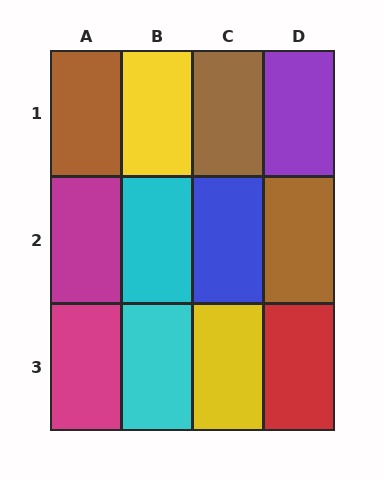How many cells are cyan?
2 cells are cyan.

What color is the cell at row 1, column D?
Purple.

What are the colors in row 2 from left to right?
Magenta, cyan, blue, brown.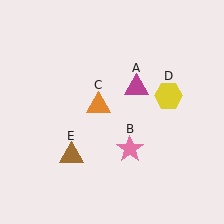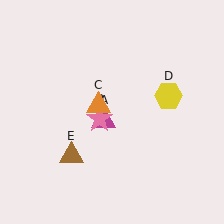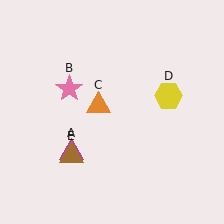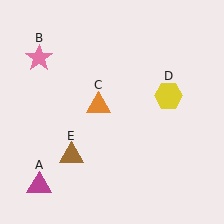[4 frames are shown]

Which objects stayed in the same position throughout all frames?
Orange triangle (object C) and yellow hexagon (object D) and brown triangle (object E) remained stationary.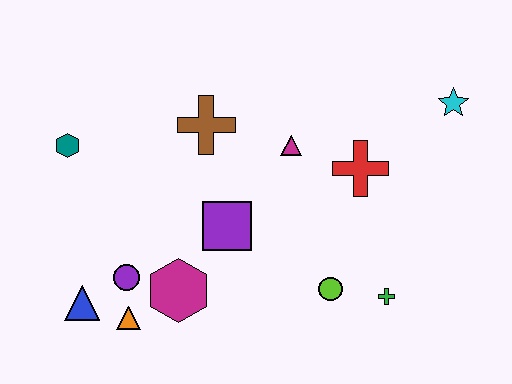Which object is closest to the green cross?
The lime circle is closest to the green cross.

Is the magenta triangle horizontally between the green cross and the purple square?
Yes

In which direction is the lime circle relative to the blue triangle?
The lime circle is to the right of the blue triangle.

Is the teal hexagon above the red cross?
Yes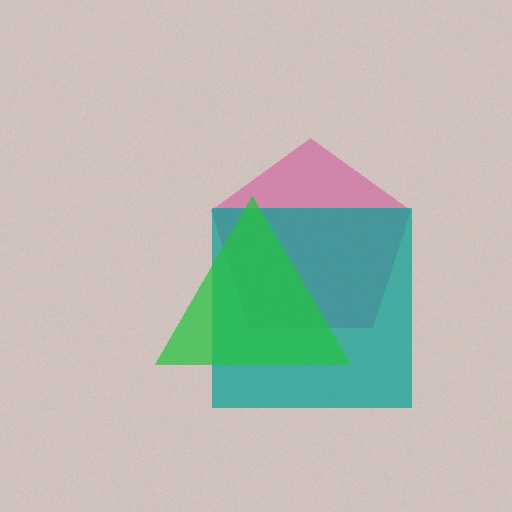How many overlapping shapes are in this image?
There are 3 overlapping shapes in the image.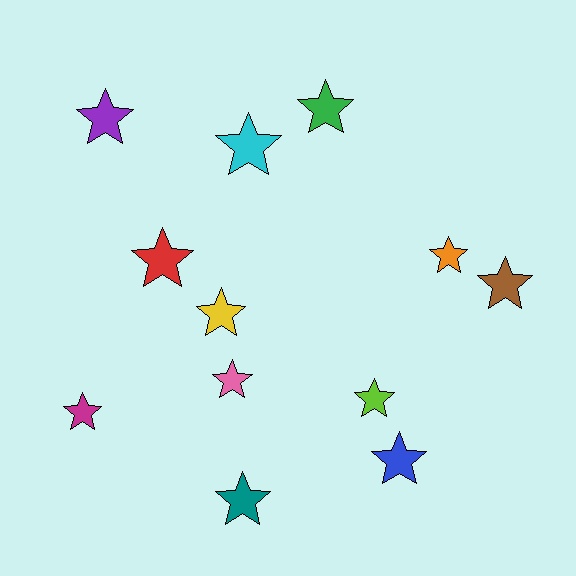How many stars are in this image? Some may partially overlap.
There are 12 stars.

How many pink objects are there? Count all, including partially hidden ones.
There is 1 pink object.